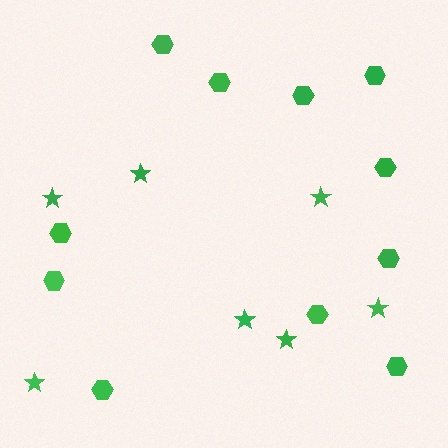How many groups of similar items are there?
There are 2 groups: one group of stars (7) and one group of hexagons (11).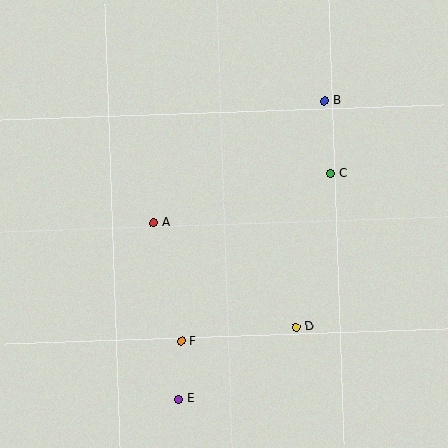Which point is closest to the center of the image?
Point A at (154, 222) is closest to the center.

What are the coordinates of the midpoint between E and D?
The midpoint between E and D is at (237, 363).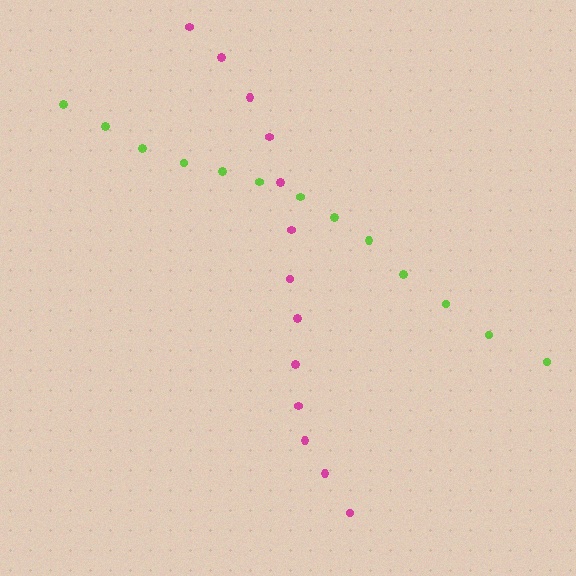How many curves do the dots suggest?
There are 2 distinct paths.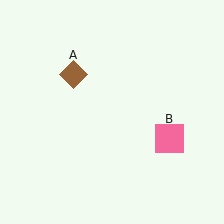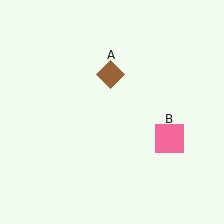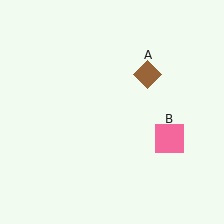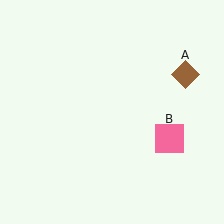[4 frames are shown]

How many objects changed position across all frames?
1 object changed position: brown diamond (object A).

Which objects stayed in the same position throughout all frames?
Pink square (object B) remained stationary.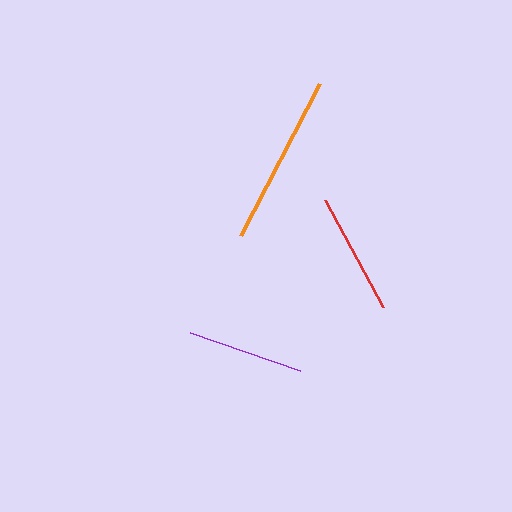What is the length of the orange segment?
The orange segment is approximately 171 pixels long.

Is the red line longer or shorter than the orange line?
The orange line is longer than the red line.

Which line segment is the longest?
The orange line is the longest at approximately 171 pixels.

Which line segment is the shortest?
The purple line is the shortest at approximately 116 pixels.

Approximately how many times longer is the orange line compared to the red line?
The orange line is approximately 1.4 times the length of the red line.